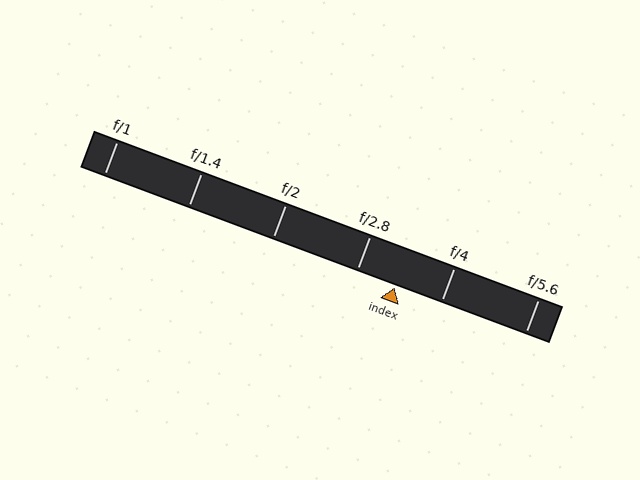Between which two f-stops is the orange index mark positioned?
The index mark is between f/2.8 and f/4.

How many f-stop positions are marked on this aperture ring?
There are 6 f-stop positions marked.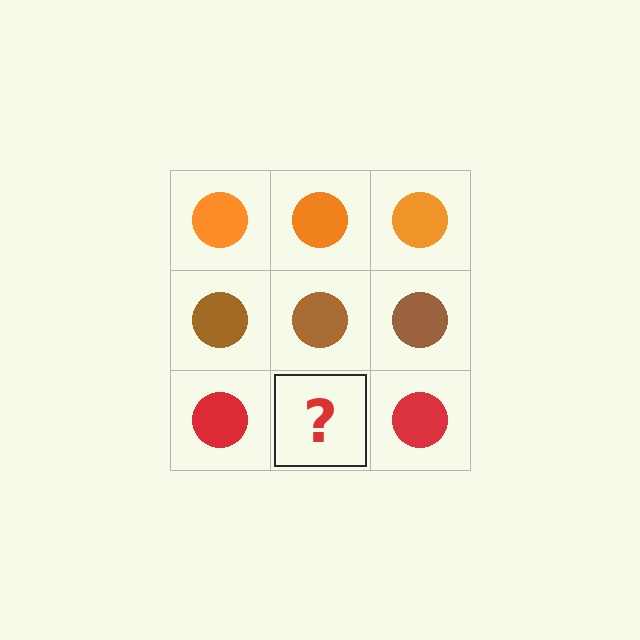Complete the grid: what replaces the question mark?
The question mark should be replaced with a red circle.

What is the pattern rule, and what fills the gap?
The rule is that each row has a consistent color. The gap should be filled with a red circle.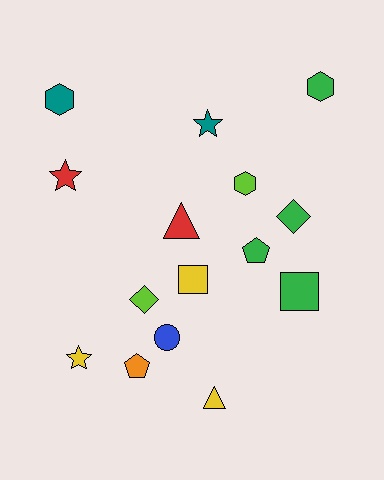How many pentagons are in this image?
There are 2 pentagons.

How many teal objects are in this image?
There are 2 teal objects.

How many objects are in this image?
There are 15 objects.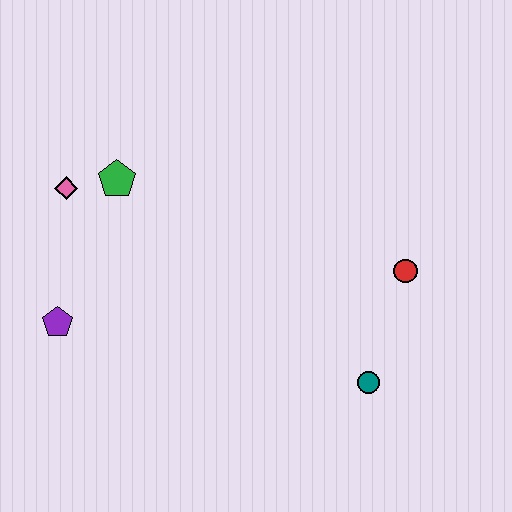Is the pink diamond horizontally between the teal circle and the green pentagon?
No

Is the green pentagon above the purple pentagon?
Yes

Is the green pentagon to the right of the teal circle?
No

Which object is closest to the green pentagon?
The pink diamond is closest to the green pentagon.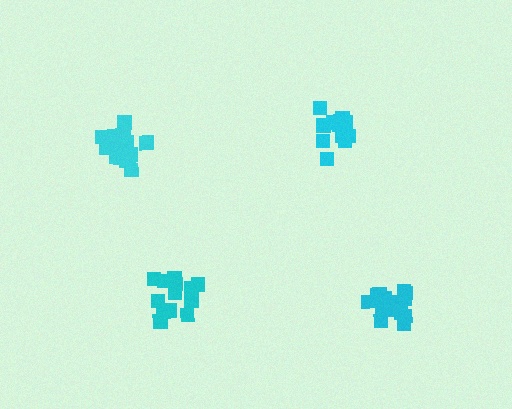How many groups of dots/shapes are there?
There are 4 groups.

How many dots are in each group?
Group 1: 17 dots, Group 2: 17 dots, Group 3: 13 dots, Group 4: 12 dots (59 total).